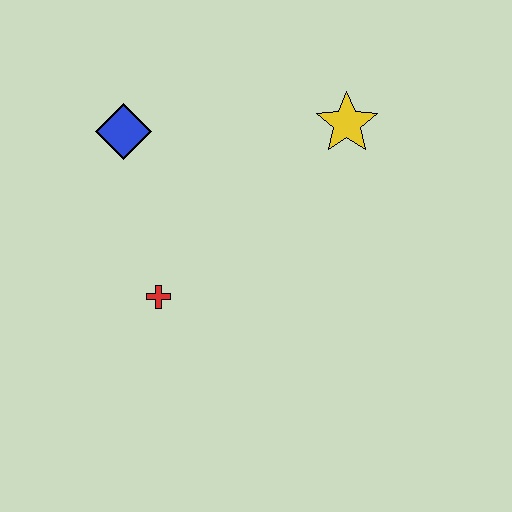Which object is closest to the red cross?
The blue diamond is closest to the red cross.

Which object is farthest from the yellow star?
The red cross is farthest from the yellow star.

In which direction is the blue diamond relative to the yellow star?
The blue diamond is to the left of the yellow star.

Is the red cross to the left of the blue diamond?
No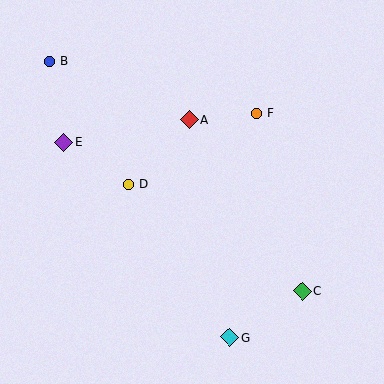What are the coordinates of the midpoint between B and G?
The midpoint between B and G is at (140, 199).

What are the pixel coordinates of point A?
Point A is at (189, 120).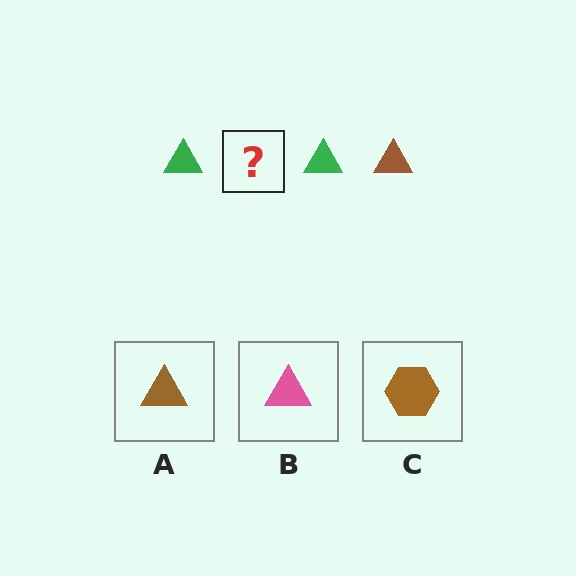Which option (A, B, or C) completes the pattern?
A.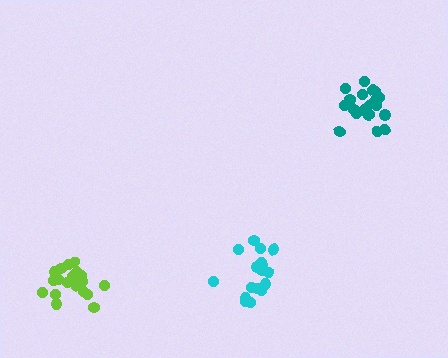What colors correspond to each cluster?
The clusters are colored: lime, cyan, teal.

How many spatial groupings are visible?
There are 3 spatial groupings.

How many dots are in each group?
Group 1: 21 dots, Group 2: 17 dots, Group 3: 20 dots (58 total).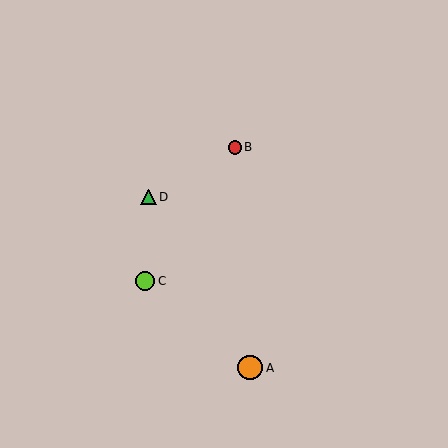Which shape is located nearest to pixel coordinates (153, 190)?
The green triangle (labeled D) at (148, 197) is nearest to that location.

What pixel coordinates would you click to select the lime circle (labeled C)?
Click at (145, 281) to select the lime circle C.